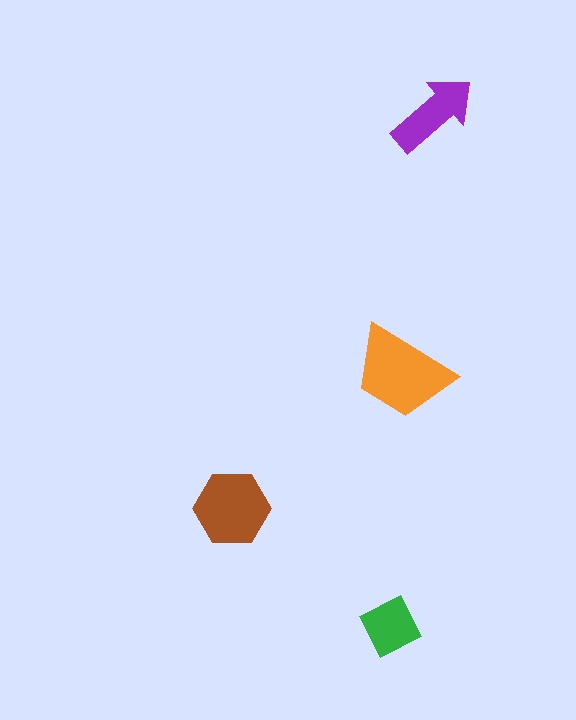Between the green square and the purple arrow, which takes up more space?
The purple arrow.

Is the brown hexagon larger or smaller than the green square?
Larger.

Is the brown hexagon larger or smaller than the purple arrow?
Larger.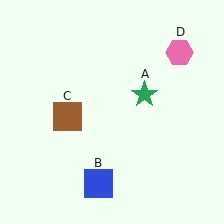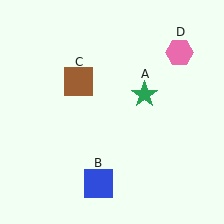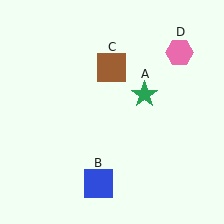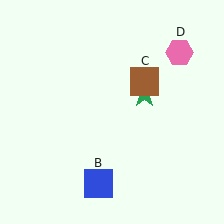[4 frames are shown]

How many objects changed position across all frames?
1 object changed position: brown square (object C).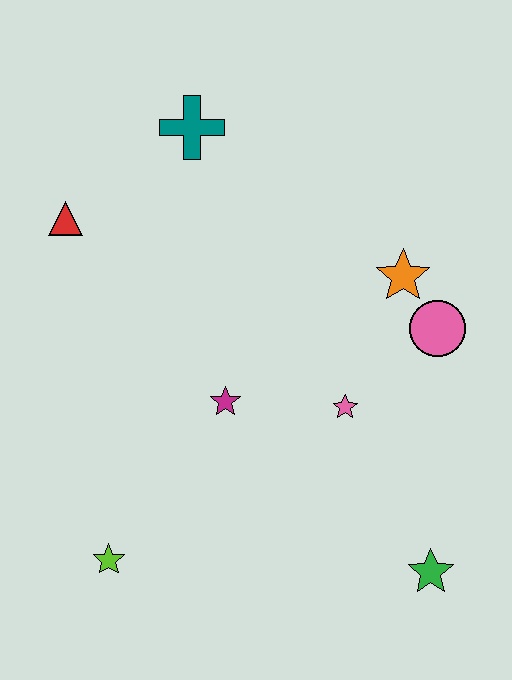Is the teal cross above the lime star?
Yes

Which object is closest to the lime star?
The magenta star is closest to the lime star.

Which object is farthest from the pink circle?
The lime star is farthest from the pink circle.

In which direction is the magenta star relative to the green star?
The magenta star is to the left of the green star.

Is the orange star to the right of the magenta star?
Yes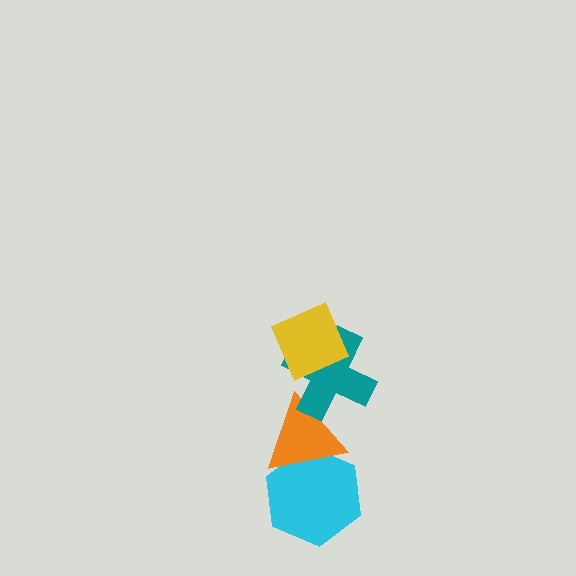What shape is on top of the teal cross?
The yellow diamond is on top of the teal cross.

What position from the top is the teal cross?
The teal cross is 2nd from the top.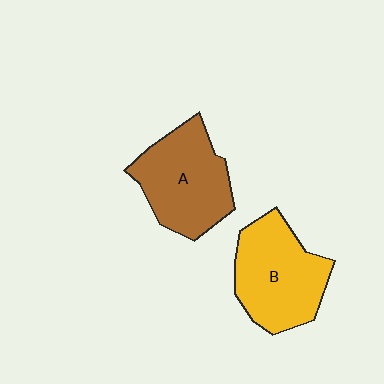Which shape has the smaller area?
Shape A (brown).